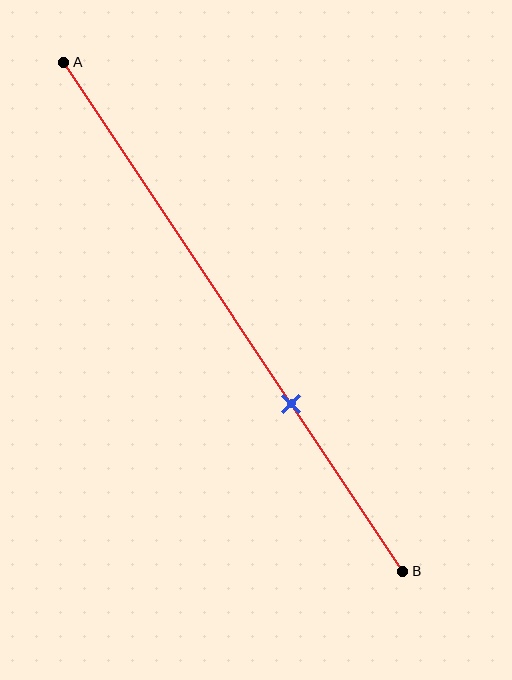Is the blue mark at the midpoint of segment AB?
No, the mark is at about 65% from A, not at the 50% midpoint.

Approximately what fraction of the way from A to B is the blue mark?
The blue mark is approximately 65% of the way from A to B.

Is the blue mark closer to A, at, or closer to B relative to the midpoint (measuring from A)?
The blue mark is closer to point B than the midpoint of segment AB.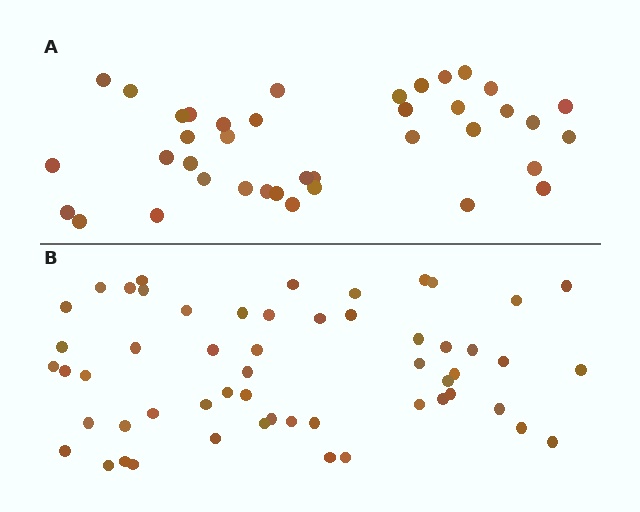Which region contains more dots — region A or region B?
Region B (the bottom region) has more dots.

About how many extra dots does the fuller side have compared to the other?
Region B has approximately 15 more dots than region A.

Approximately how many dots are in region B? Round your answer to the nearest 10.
About 60 dots. (The exact count is 55, which rounds to 60.)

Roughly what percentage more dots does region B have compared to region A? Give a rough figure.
About 40% more.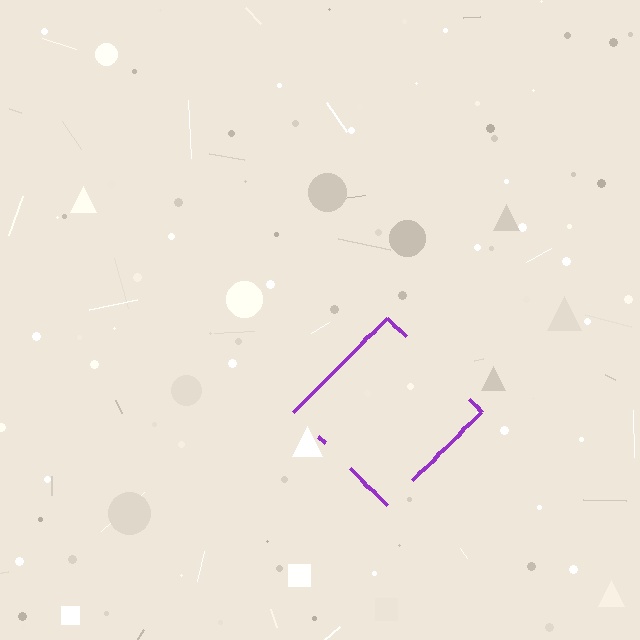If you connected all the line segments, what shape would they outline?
They would outline a diamond.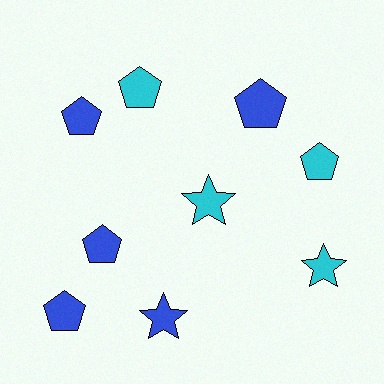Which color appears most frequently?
Blue, with 5 objects.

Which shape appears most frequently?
Pentagon, with 6 objects.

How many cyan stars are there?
There are 2 cyan stars.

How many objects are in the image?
There are 9 objects.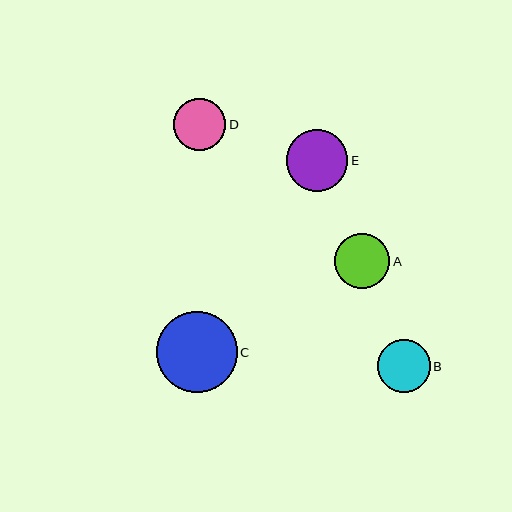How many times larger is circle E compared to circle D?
Circle E is approximately 1.2 times the size of circle D.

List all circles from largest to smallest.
From largest to smallest: C, E, A, B, D.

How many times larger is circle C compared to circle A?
Circle C is approximately 1.4 times the size of circle A.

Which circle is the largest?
Circle C is the largest with a size of approximately 81 pixels.